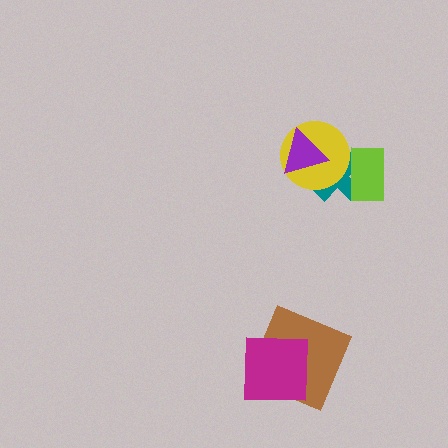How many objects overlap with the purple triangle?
2 objects overlap with the purple triangle.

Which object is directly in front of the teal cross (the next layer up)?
The lime rectangle is directly in front of the teal cross.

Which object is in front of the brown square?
The magenta square is in front of the brown square.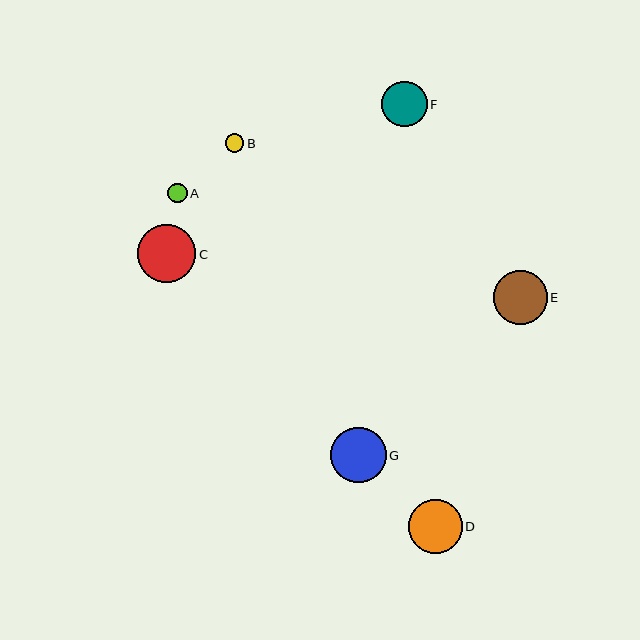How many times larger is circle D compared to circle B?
Circle D is approximately 2.9 times the size of circle B.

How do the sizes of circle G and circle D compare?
Circle G and circle D are approximately the same size.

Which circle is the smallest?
Circle B is the smallest with a size of approximately 19 pixels.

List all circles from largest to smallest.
From largest to smallest: C, G, E, D, F, A, B.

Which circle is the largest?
Circle C is the largest with a size of approximately 58 pixels.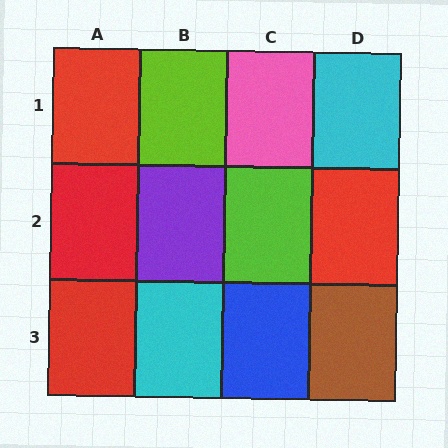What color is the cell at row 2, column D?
Red.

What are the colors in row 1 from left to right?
Red, lime, pink, cyan.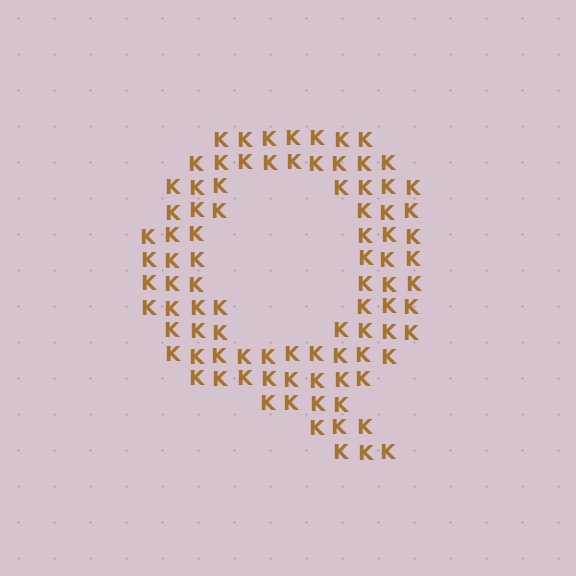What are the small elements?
The small elements are letter K's.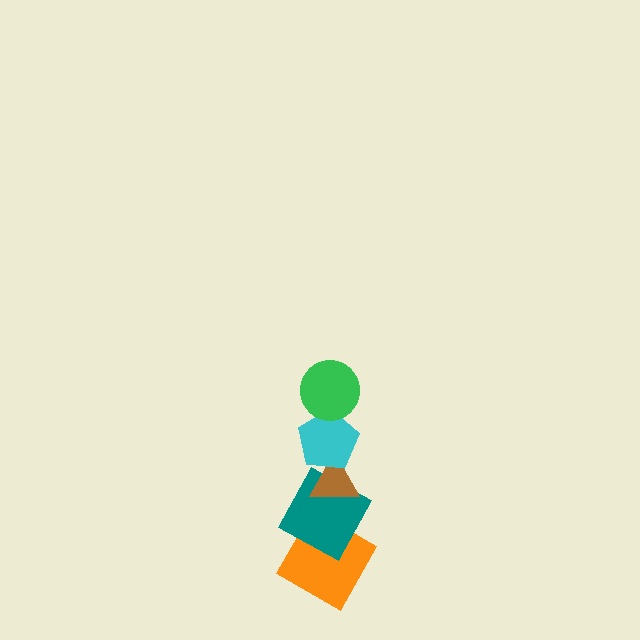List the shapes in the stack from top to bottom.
From top to bottom: the green circle, the cyan pentagon, the brown triangle, the teal square, the orange square.